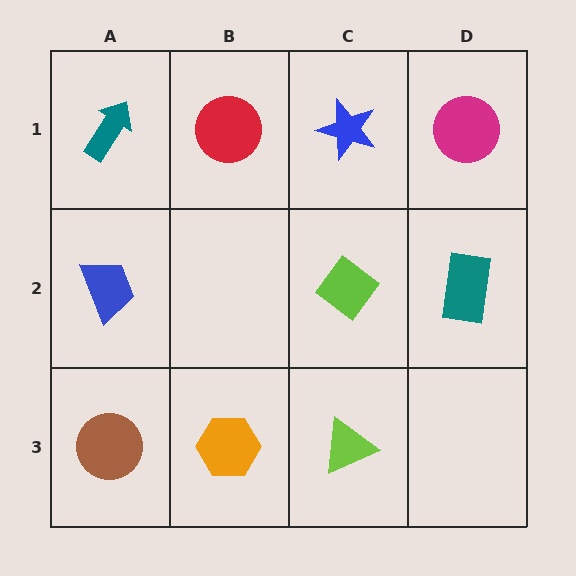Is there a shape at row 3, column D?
No, that cell is empty.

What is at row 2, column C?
A lime diamond.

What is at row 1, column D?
A magenta circle.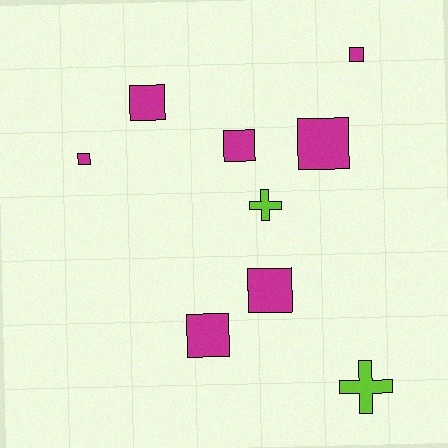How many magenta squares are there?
There are 7 magenta squares.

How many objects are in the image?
There are 9 objects.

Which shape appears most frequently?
Square, with 7 objects.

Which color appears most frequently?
Magenta, with 7 objects.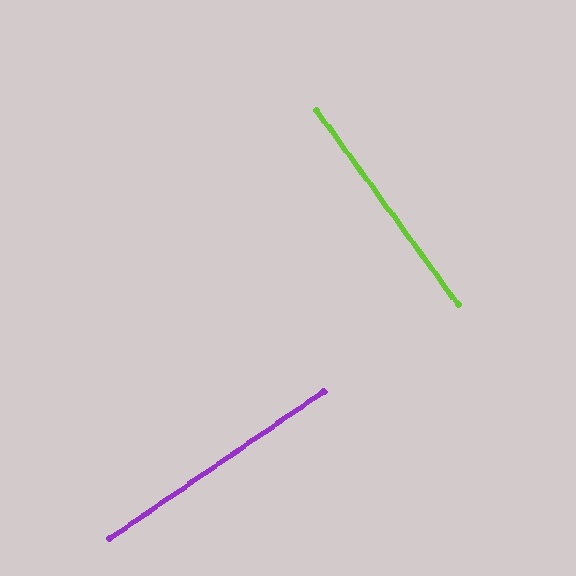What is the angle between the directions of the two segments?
Approximately 89 degrees.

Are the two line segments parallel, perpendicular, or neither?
Perpendicular — they meet at approximately 89°.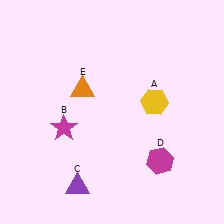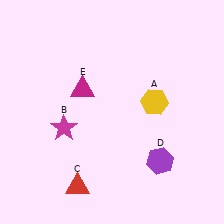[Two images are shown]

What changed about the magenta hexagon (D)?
In Image 1, D is magenta. In Image 2, it changed to purple.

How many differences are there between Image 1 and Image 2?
There are 3 differences between the two images.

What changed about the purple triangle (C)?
In Image 1, C is purple. In Image 2, it changed to red.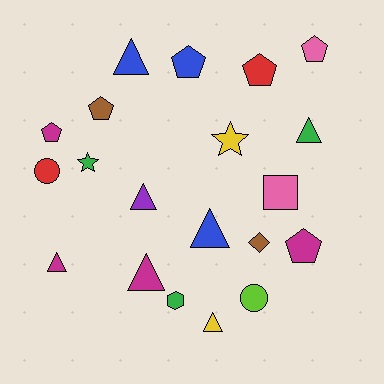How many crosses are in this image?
There are no crosses.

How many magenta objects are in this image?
There are 4 magenta objects.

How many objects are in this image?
There are 20 objects.